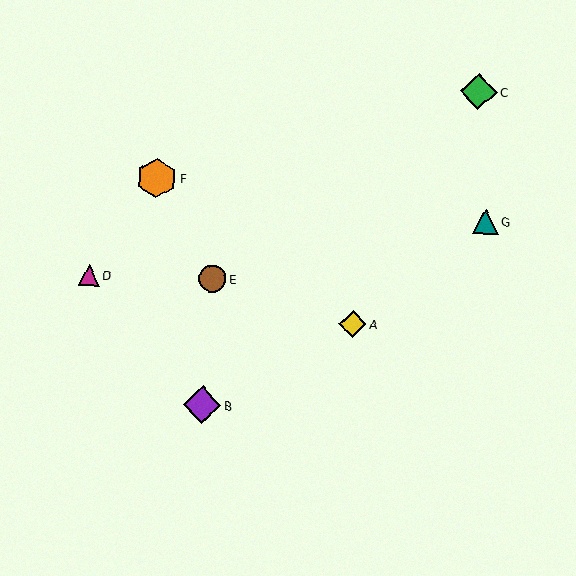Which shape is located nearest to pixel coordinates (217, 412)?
The purple diamond (labeled B) at (202, 405) is nearest to that location.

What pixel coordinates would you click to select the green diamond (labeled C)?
Click at (479, 92) to select the green diamond C.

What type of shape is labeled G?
Shape G is a teal triangle.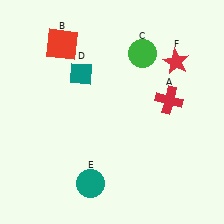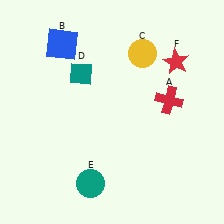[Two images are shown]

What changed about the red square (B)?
In Image 1, B is red. In Image 2, it changed to blue.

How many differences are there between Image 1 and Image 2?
There are 2 differences between the two images.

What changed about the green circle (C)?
In Image 1, C is green. In Image 2, it changed to yellow.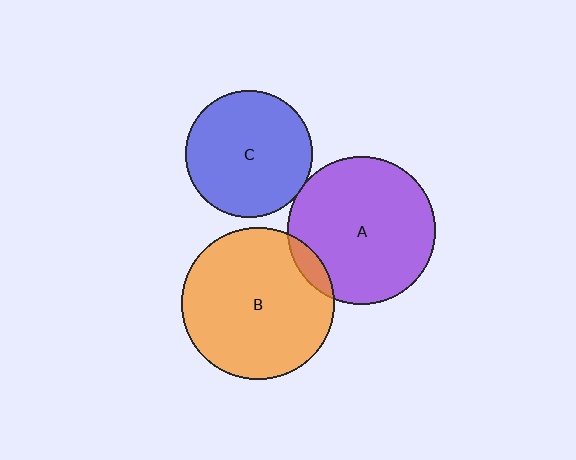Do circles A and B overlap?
Yes.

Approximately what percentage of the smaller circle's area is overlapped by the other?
Approximately 10%.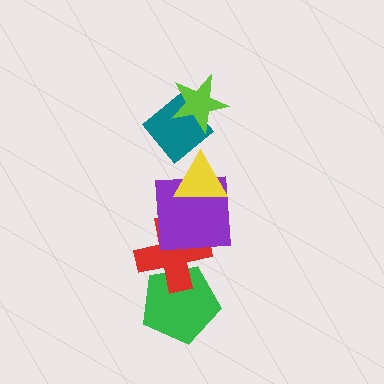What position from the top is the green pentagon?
The green pentagon is 6th from the top.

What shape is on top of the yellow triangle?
The teal diamond is on top of the yellow triangle.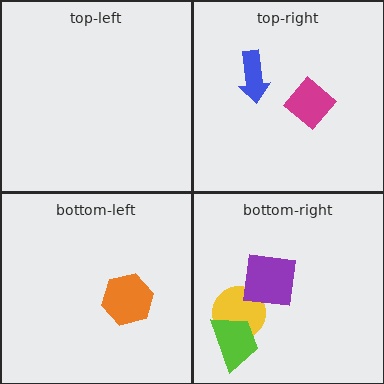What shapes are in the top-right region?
The blue arrow, the magenta diamond.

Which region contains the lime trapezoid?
The bottom-right region.